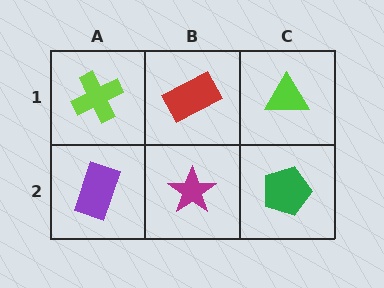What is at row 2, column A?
A purple rectangle.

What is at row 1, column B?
A red rectangle.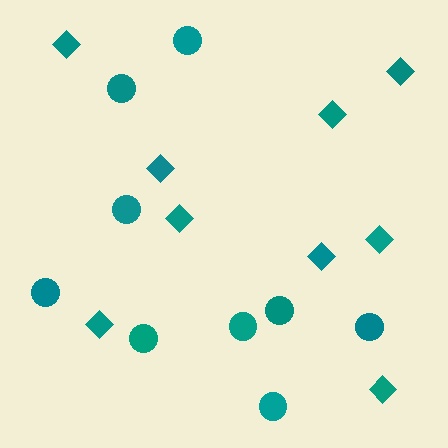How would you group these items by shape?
There are 2 groups: one group of diamonds (9) and one group of circles (9).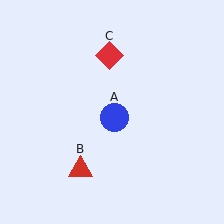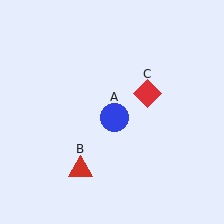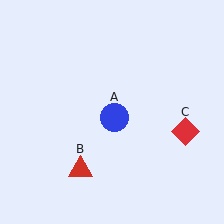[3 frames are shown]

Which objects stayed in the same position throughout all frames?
Blue circle (object A) and red triangle (object B) remained stationary.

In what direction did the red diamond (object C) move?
The red diamond (object C) moved down and to the right.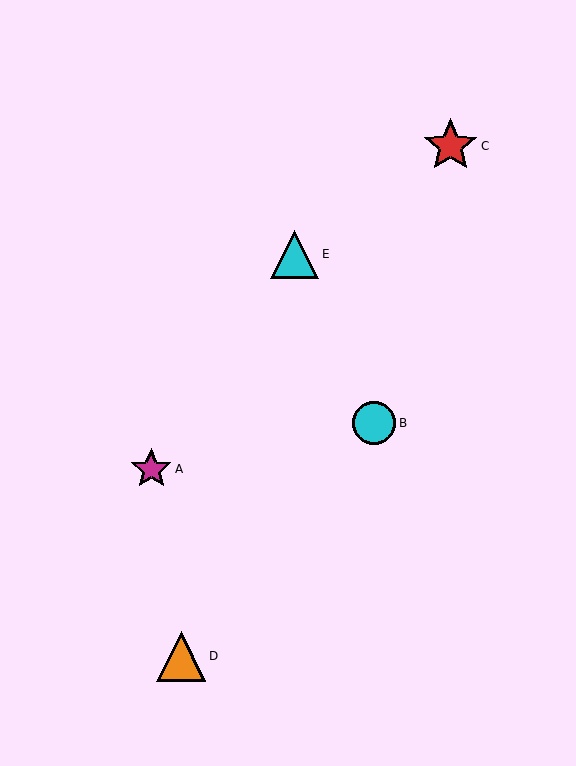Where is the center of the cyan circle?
The center of the cyan circle is at (374, 423).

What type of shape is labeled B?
Shape B is a cyan circle.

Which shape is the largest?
The red star (labeled C) is the largest.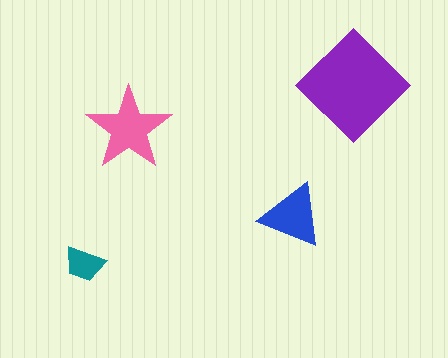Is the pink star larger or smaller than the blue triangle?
Larger.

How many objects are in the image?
There are 4 objects in the image.